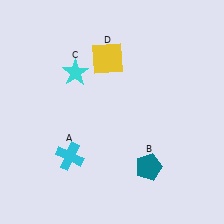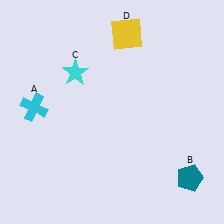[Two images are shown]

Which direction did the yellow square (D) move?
The yellow square (D) moved up.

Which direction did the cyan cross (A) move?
The cyan cross (A) moved up.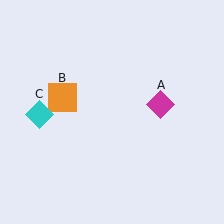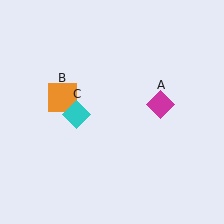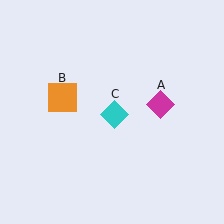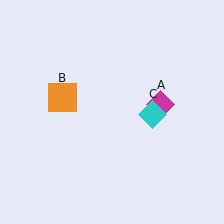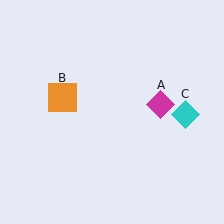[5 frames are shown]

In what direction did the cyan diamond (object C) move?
The cyan diamond (object C) moved right.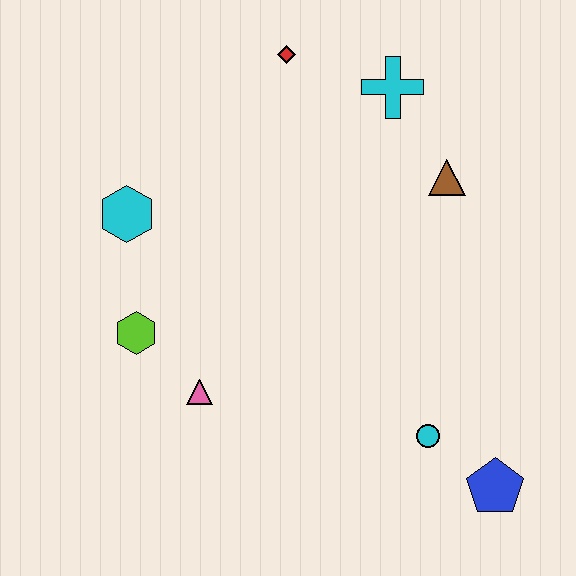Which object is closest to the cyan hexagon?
The lime hexagon is closest to the cyan hexagon.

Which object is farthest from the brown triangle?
The lime hexagon is farthest from the brown triangle.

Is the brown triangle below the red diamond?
Yes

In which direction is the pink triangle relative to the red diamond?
The pink triangle is below the red diamond.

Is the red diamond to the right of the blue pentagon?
No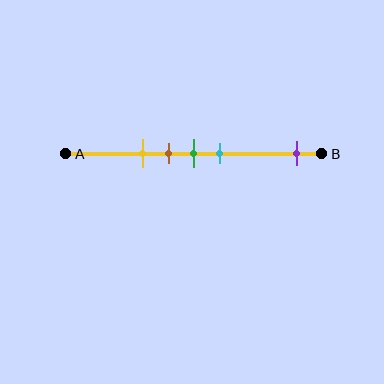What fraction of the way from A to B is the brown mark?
The brown mark is approximately 40% (0.4) of the way from A to B.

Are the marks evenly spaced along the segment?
No, the marks are not evenly spaced.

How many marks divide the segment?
There are 5 marks dividing the segment.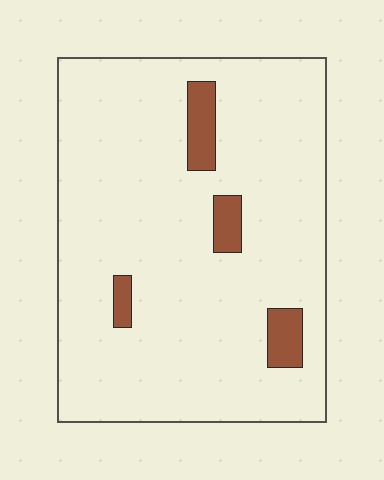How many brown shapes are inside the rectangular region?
4.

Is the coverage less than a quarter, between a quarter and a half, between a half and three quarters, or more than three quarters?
Less than a quarter.